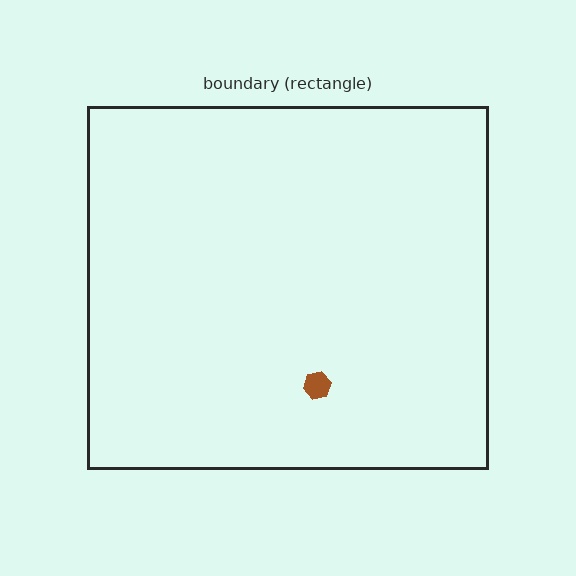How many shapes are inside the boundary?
1 inside, 0 outside.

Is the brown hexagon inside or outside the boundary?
Inside.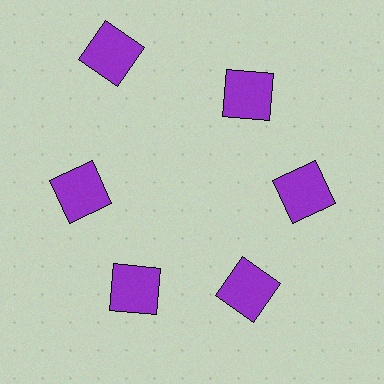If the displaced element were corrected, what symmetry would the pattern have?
It would have 6-fold rotational symmetry — the pattern would map onto itself every 60 degrees.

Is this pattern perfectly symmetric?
No. The 6 purple squares are arranged in a ring, but one element near the 11 o'clock position is pushed outward from the center, breaking the 6-fold rotational symmetry.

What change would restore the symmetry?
The symmetry would be restored by moving it inward, back onto the ring so that all 6 squares sit at equal angles and equal distance from the center.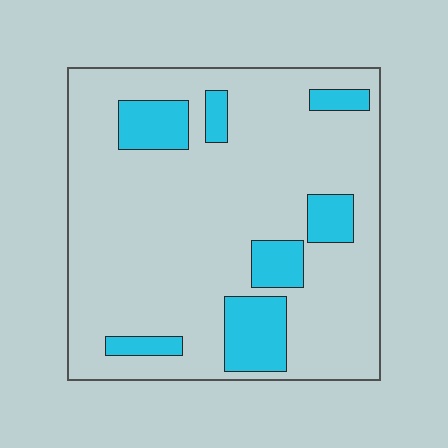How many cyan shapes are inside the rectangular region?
7.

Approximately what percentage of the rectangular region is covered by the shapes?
Approximately 20%.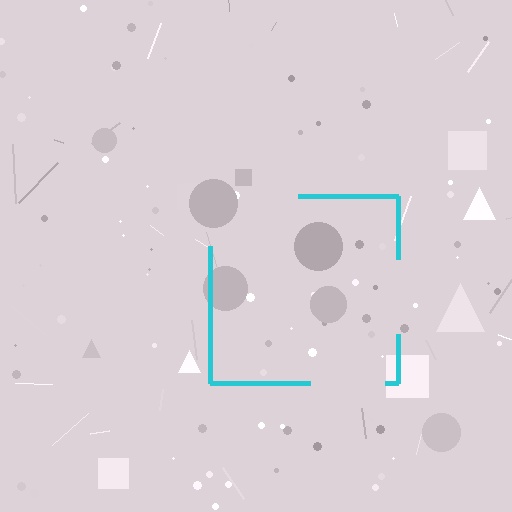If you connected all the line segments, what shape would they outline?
They would outline a square.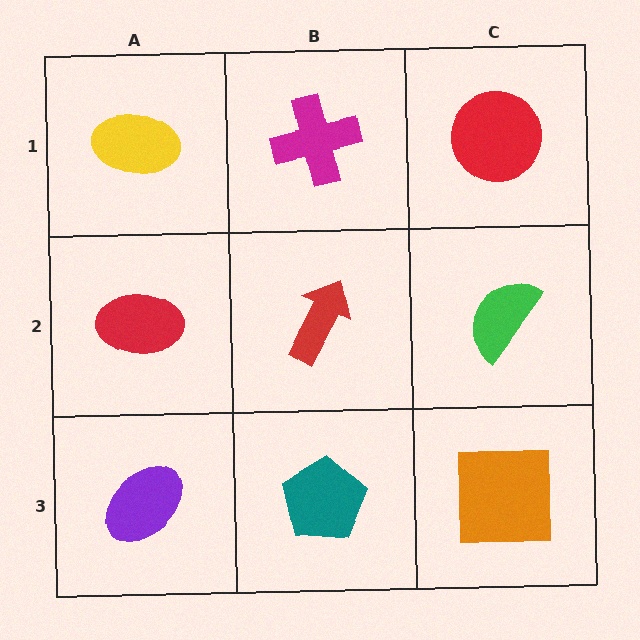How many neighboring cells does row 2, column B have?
4.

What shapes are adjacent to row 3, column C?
A green semicircle (row 2, column C), a teal pentagon (row 3, column B).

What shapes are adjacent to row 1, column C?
A green semicircle (row 2, column C), a magenta cross (row 1, column B).